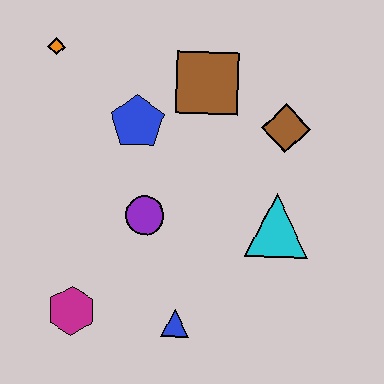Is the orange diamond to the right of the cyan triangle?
No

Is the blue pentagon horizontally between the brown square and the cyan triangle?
No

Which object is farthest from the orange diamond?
The blue triangle is farthest from the orange diamond.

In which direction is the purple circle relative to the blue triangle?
The purple circle is above the blue triangle.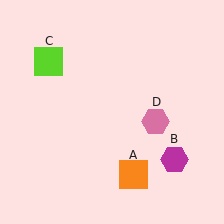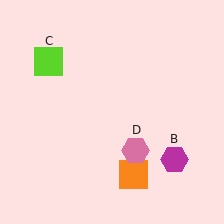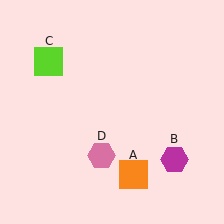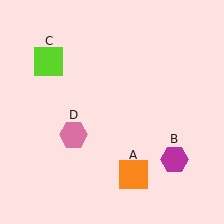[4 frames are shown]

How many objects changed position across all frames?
1 object changed position: pink hexagon (object D).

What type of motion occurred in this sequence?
The pink hexagon (object D) rotated clockwise around the center of the scene.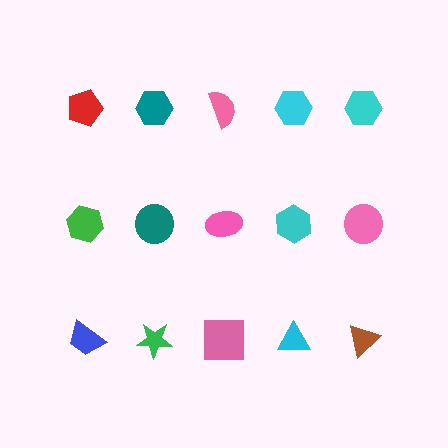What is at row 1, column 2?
A teal hexagon.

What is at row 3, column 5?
A brown triangle.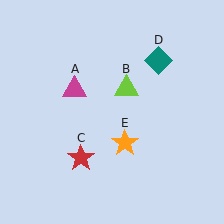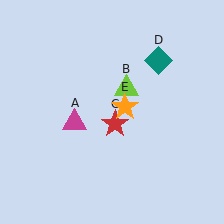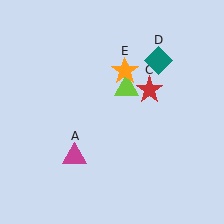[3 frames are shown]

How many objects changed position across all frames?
3 objects changed position: magenta triangle (object A), red star (object C), orange star (object E).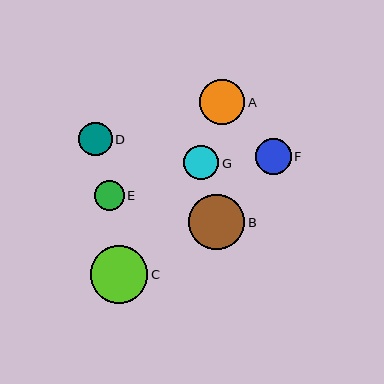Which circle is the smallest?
Circle E is the smallest with a size of approximately 30 pixels.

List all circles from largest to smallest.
From largest to smallest: C, B, A, F, G, D, E.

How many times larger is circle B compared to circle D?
Circle B is approximately 1.7 times the size of circle D.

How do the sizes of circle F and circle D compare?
Circle F and circle D are approximately the same size.